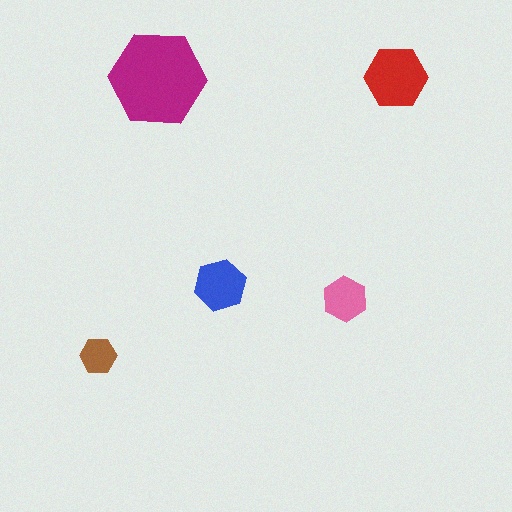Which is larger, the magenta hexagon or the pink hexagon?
The magenta one.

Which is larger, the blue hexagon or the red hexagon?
The red one.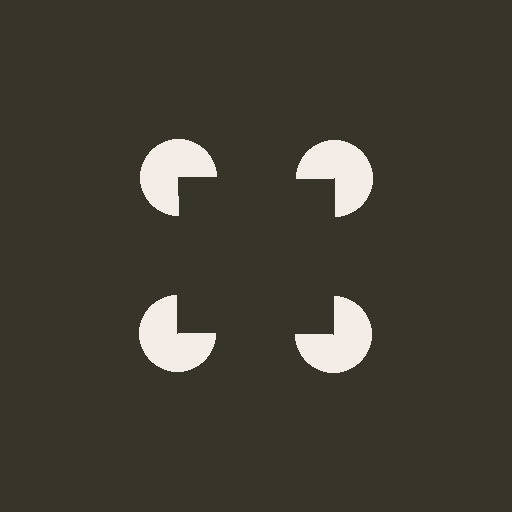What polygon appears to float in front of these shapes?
An illusory square — its edges are inferred from the aligned wedge cuts in the pac-man discs, not physically drawn.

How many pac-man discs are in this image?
There are 4 — one at each vertex of the illusory square.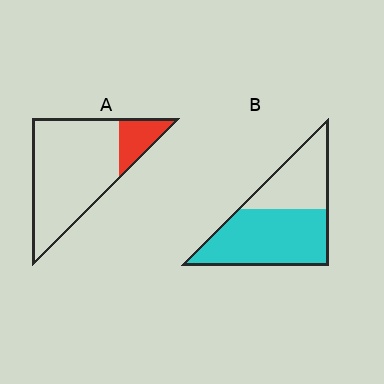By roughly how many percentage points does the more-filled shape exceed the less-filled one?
By roughly 45 percentage points (B over A).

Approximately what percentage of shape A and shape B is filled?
A is approximately 15% and B is approximately 60%.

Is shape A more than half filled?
No.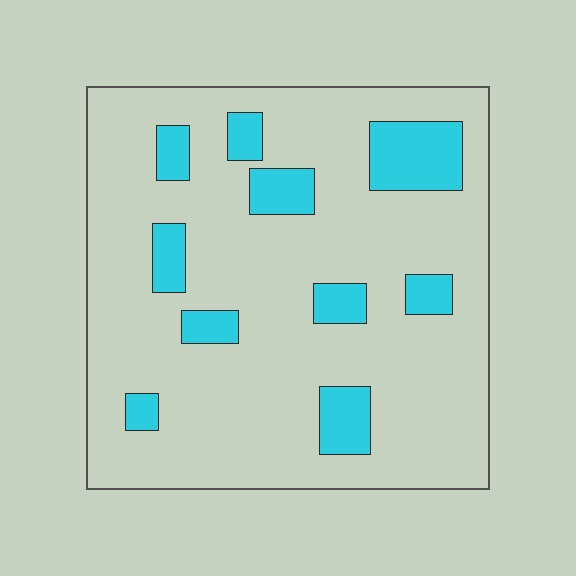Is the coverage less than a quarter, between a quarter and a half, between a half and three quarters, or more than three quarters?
Less than a quarter.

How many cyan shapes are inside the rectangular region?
10.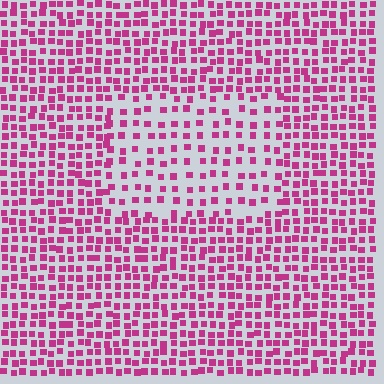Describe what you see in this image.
The image contains small magenta elements arranged at two different densities. A rectangle-shaped region is visible where the elements are less densely packed than the surrounding area.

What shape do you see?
I see a rectangle.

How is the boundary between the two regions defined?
The boundary is defined by a change in element density (approximately 1.9x ratio). All elements are the same color, size, and shape.